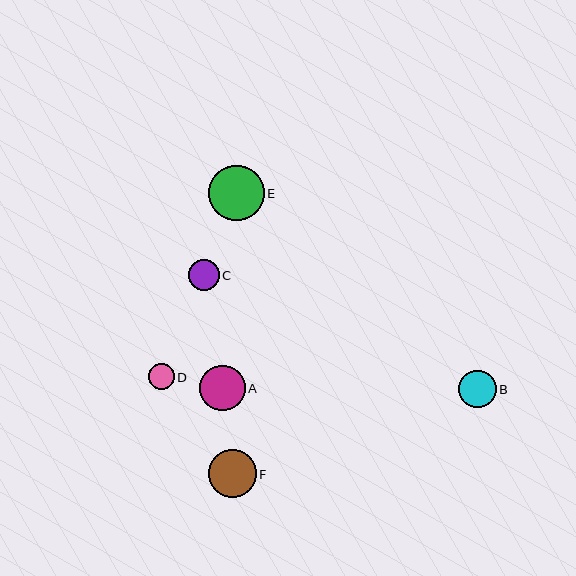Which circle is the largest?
Circle E is the largest with a size of approximately 55 pixels.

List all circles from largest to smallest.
From largest to smallest: E, F, A, B, C, D.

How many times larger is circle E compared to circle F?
Circle E is approximately 1.2 times the size of circle F.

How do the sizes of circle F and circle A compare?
Circle F and circle A are approximately the same size.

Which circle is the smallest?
Circle D is the smallest with a size of approximately 26 pixels.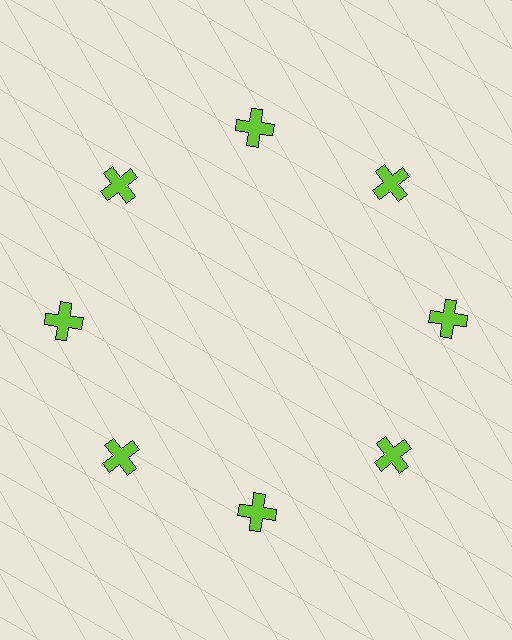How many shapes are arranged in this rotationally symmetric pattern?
There are 8 shapes, arranged in 8 groups of 1.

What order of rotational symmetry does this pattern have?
This pattern has 8-fold rotational symmetry.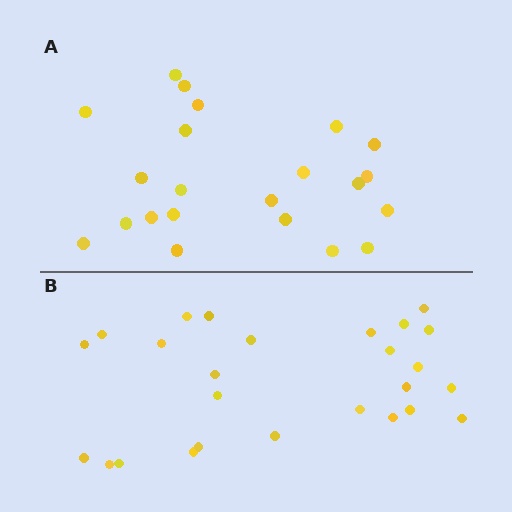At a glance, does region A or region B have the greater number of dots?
Region B (the bottom region) has more dots.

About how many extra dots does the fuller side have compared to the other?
Region B has about 4 more dots than region A.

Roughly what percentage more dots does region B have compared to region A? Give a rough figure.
About 20% more.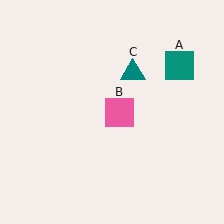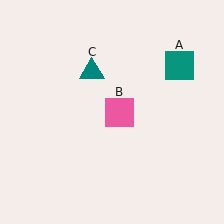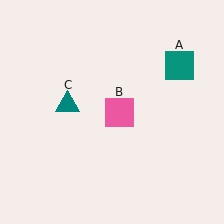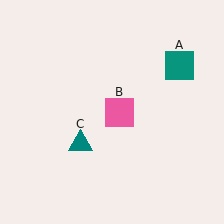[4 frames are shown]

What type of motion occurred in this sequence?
The teal triangle (object C) rotated counterclockwise around the center of the scene.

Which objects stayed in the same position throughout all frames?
Teal square (object A) and pink square (object B) remained stationary.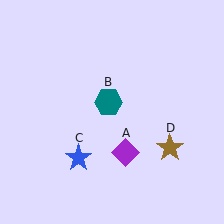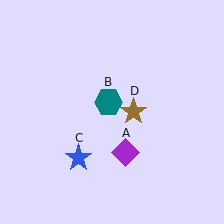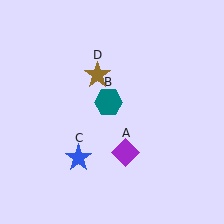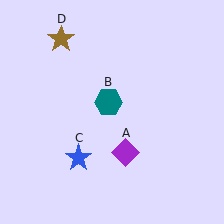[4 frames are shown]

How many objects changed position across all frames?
1 object changed position: brown star (object D).